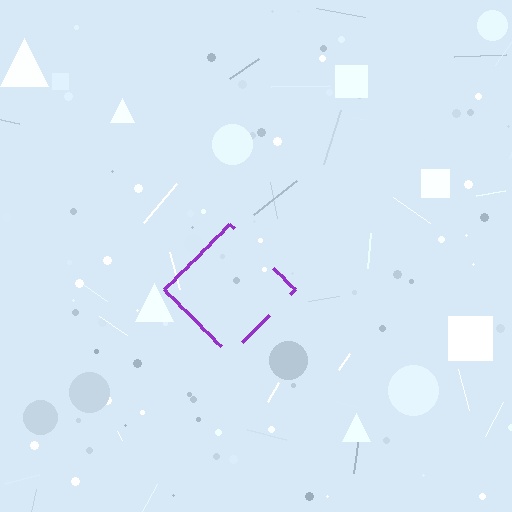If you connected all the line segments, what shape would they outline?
They would outline a diamond.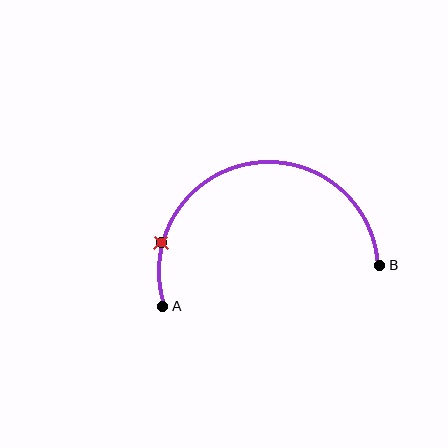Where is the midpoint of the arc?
The arc midpoint is the point on the curve farthest from the straight line joining A and B. It sits above that line.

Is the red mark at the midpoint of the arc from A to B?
No. The red mark lies on the arc but is closer to endpoint A. The arc midpoint would be at the point on the curve equidistant along the arc from both A and B.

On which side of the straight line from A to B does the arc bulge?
The arc bulges above the straight line connecting A and B.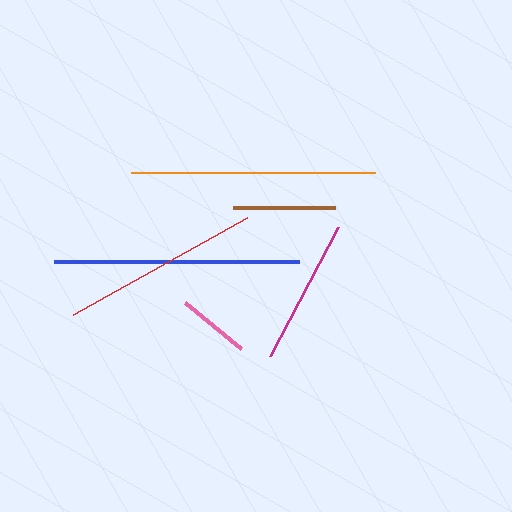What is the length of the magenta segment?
The magenta segment is approximately 146 pixels long.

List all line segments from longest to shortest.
From longest to shortest: blue, orange, red, magenta, brown, pink.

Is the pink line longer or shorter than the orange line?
The orange line is longer than the pink line.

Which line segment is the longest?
The blue line is the longest at approximately 244 pixels.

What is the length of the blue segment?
The blue segment is approximately 244 pixels long.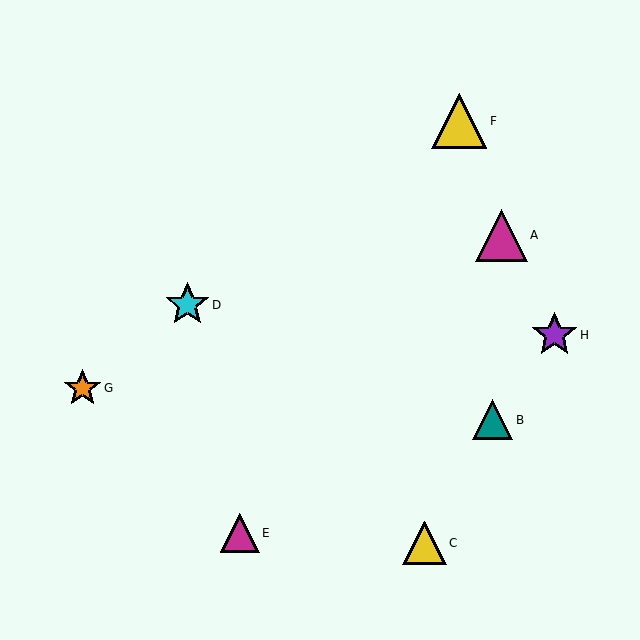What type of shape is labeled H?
Shape H is a purple star.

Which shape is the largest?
The yellow triangle (labeled F) is the largest.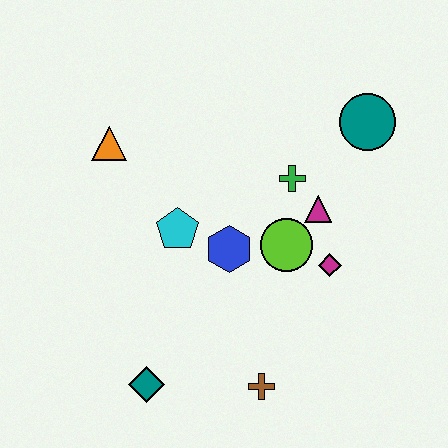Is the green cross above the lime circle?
Yes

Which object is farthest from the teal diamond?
The teal circle is farthest from the teal diamond.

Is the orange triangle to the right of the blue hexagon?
No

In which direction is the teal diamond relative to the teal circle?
The teal diamond is below the teal circle.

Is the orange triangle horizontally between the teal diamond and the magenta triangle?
No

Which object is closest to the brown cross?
The teal diamond is closest to the brown cross.